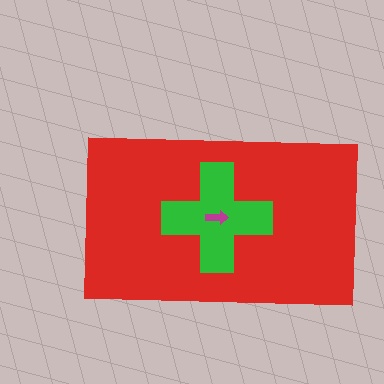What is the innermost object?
The magenta arrow.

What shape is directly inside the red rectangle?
The green cross.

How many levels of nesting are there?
3.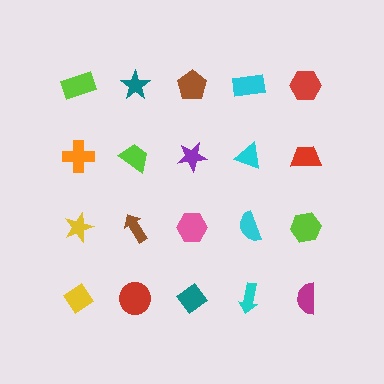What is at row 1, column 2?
A teal star.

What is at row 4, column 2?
A red circle.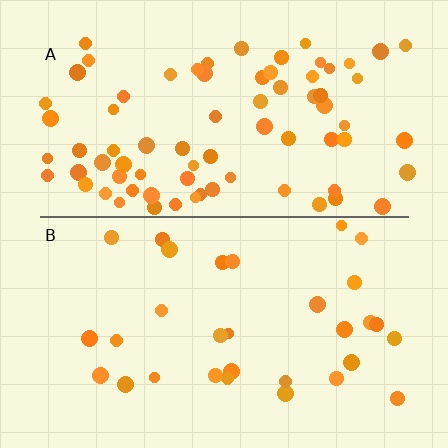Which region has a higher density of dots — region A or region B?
A (the top).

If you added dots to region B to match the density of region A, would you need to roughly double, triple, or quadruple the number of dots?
Approximately double.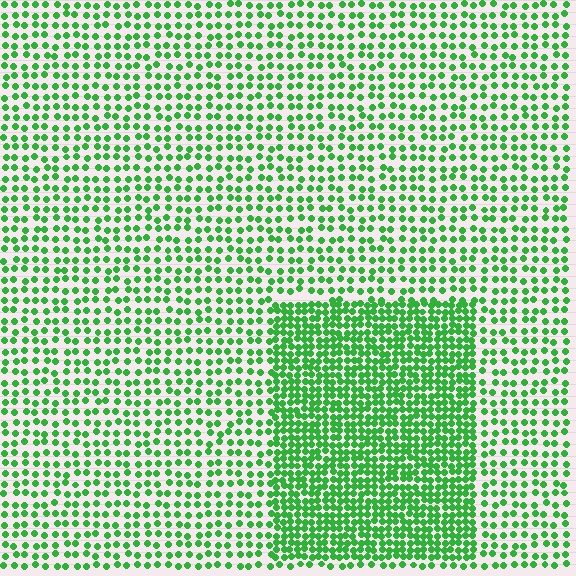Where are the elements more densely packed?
The elements are more densely packed inside the rectangle boundary.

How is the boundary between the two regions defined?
The boundary is defined by a change in element density (approximately 2.1x ratio). All elements are the same color, size, and shape.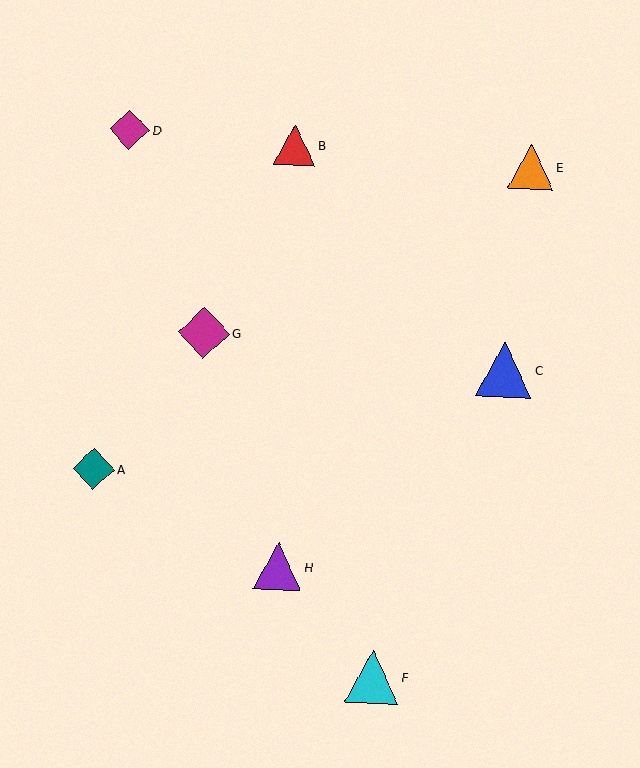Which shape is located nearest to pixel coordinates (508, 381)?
The blue triangle (labeled C) at (504, 369) is nearest to that location.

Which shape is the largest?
The blue triangle (labeled C) is the largest.